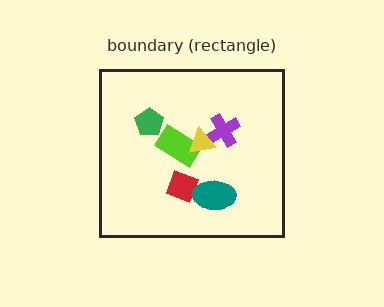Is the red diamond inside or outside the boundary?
Inside.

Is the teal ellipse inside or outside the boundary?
Inside.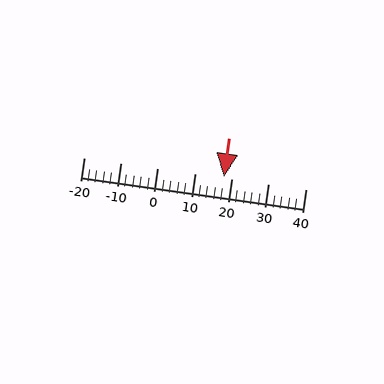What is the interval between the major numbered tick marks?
The major tick marks are spaced 10 units apart.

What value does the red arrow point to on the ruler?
The red arrow points to approximately 18.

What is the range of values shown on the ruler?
The ruler shows values from -20 to 40.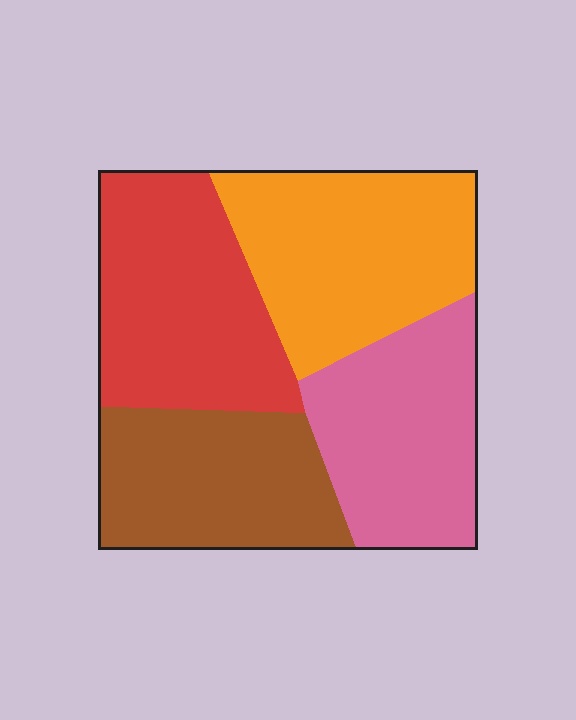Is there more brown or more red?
Red.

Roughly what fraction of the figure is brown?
Brown covers roughly 25% of the figure.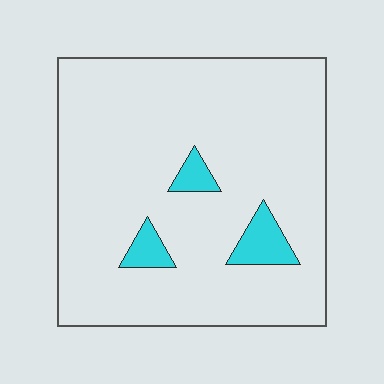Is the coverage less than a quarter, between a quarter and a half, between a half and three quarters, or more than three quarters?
Less than a quarter.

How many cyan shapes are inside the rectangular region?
3.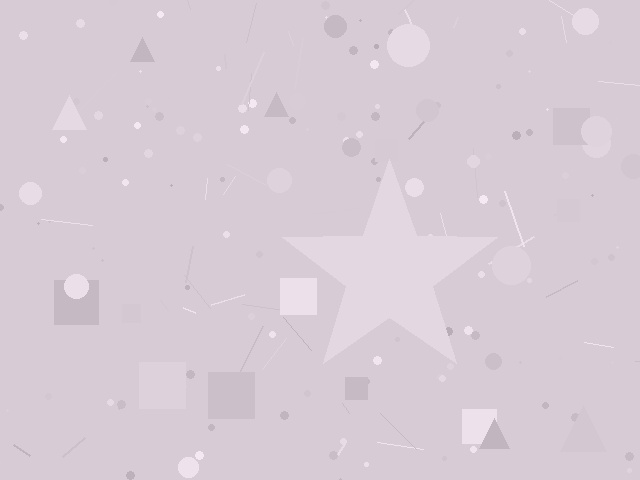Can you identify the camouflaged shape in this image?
The camouflaged shape is a star.